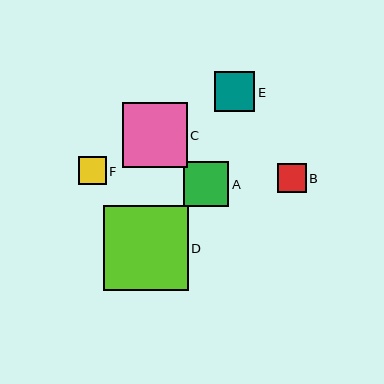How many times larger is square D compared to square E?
Square D is approximately 2.1 times the size of square E.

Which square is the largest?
Square D is the largest with a size of approximately 85 pixels.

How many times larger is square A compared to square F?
Square A is approximately 1.6 times the size of square F.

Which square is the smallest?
Square F is the smallest with a size of approximately 28 pixels.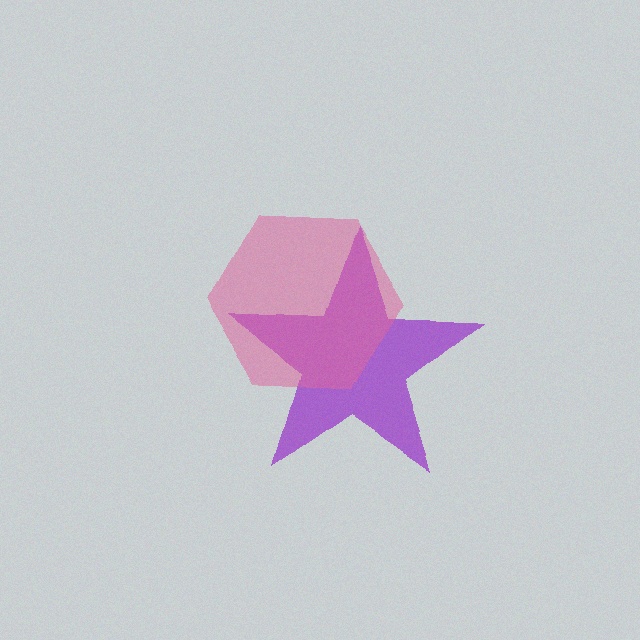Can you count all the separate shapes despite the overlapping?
Yes, there are 2 separate shapes.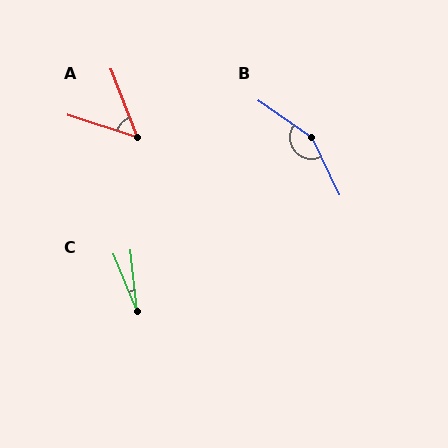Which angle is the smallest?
C, at approximately 16 degrees.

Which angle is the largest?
B, at approximately 150 degrees.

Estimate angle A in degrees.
Approximately 51 degrees.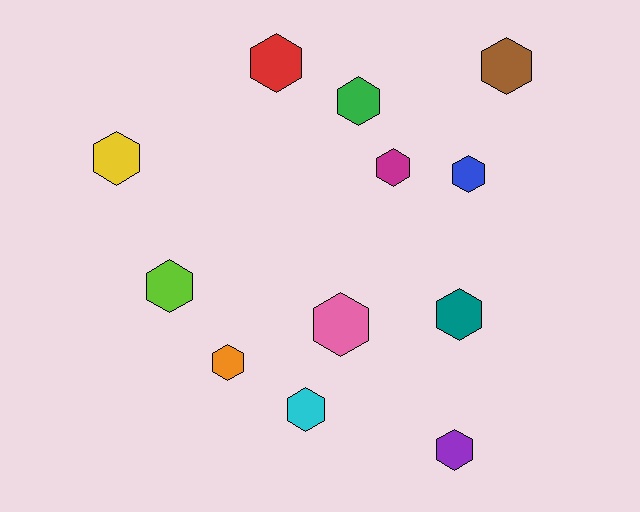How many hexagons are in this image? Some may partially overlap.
There are 12 hexagons.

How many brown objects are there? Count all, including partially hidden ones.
There is 1 brown object.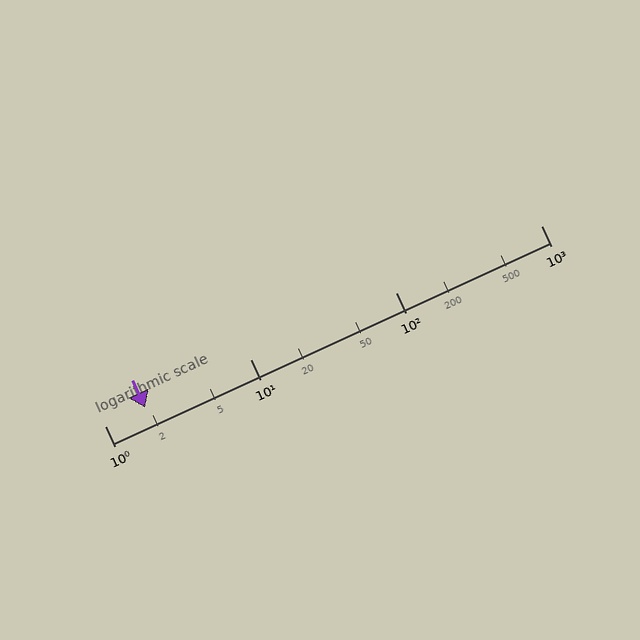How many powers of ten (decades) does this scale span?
The scale spans 3 decades, from 1 to 1000.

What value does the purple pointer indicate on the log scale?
The pointer indicates approximately 1.9.